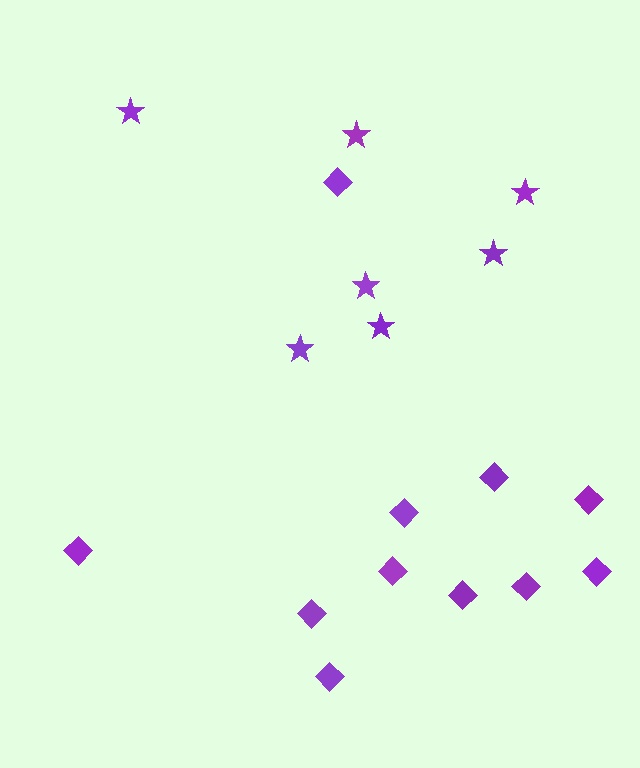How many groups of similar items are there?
There are 2 groups: one group of diamonds (11) and one group of stars (7).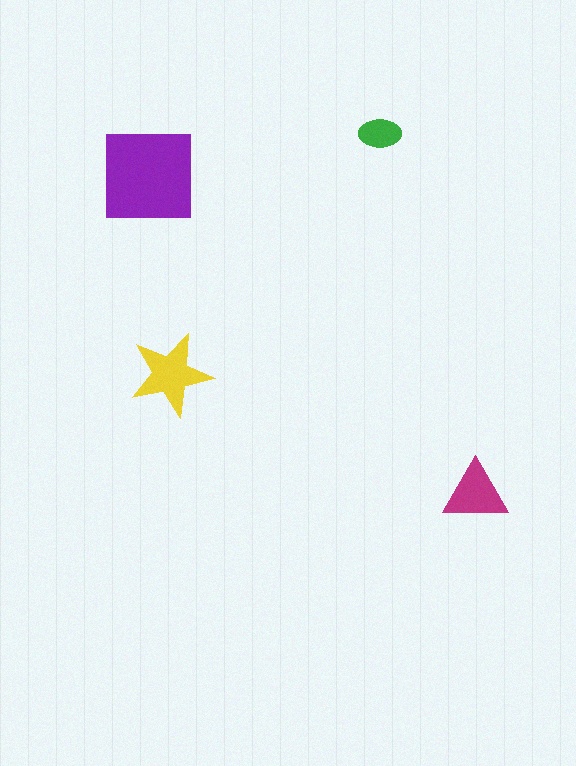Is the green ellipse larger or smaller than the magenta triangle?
Smaller.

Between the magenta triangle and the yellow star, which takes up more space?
The yellow star.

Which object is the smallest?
The green ellipse.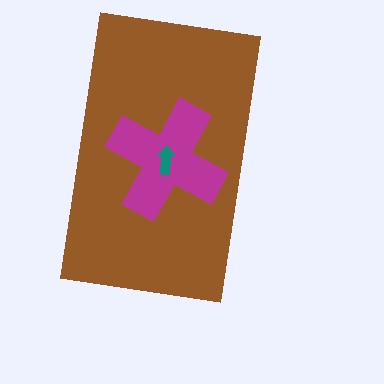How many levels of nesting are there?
3.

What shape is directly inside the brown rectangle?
The magenta cross.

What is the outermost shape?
The brown rectangle.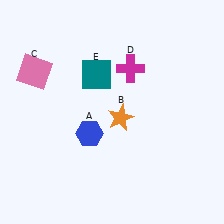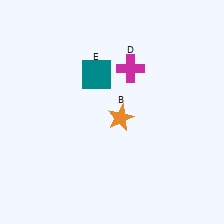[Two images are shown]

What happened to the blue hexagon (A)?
The blue hexagon (A) was removed in Image 2. It was in the bottom-left area of Image 1.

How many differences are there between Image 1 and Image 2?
There are 2 differences between the two images.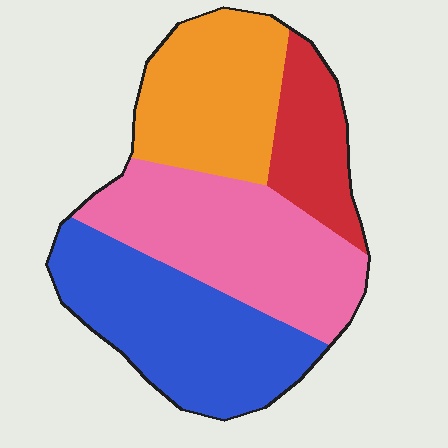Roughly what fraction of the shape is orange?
Orange takes up between a sixth and a third of the shape.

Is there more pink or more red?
Pink.